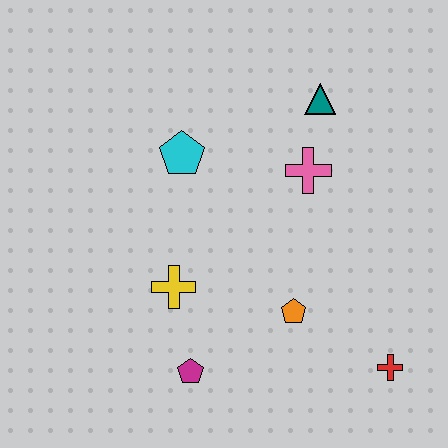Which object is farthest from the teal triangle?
The magenta pentagon is farthest from the teal triangle.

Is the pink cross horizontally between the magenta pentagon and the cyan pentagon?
No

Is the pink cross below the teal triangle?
Yes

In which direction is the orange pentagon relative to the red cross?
The orange pentagon is to the left of the red cross.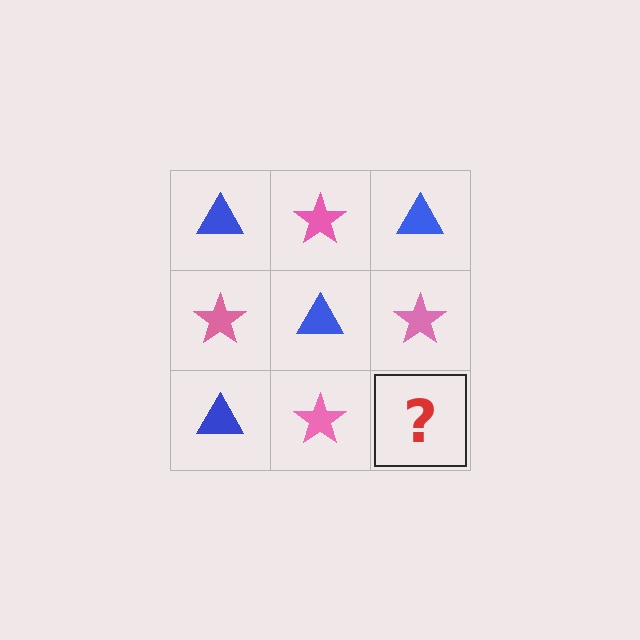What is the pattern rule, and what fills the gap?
The rule is that it alternates blue triangle and pink star in a checkerboard pattern. The gap should be filled with a blue triangle.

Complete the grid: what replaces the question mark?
The question mark should be replaced with a blue triangle.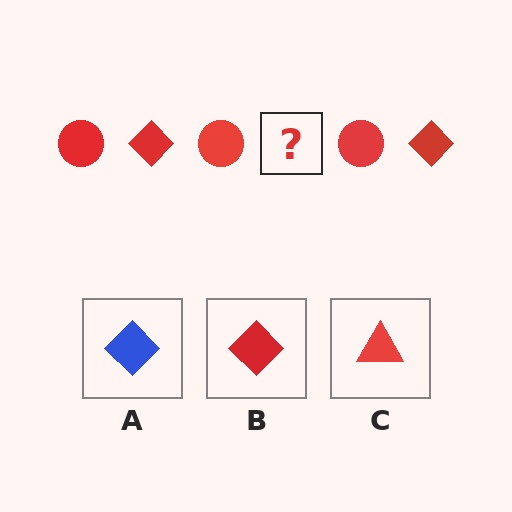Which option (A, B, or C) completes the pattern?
B.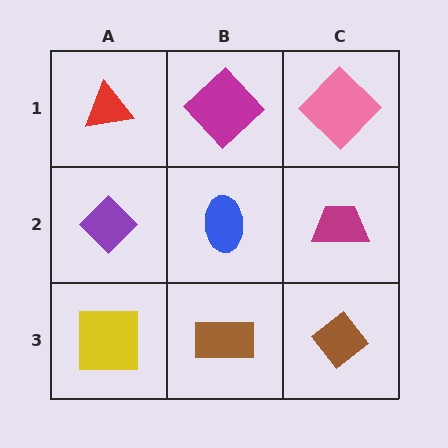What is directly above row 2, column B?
A magenta diamond.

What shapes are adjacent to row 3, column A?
A purple diamond (row 2, column A), a brown rectangle (row 3, column B).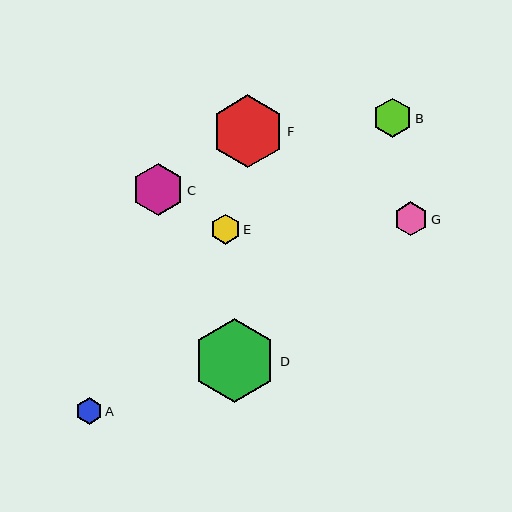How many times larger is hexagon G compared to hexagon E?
Hexagon G is approximately 1.1 times the size of hexagon E.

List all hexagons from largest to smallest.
From largest to smallest: D, F, C, B, G, E, A.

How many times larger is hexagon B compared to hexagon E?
Hexagon B is approximately 1.3 times the size of hexagon E.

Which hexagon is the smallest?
Hexagon A is the smallest with a size of approximately 26 pixels.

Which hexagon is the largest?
Hexagon D is the largest with a size of approximately 83 pixels.